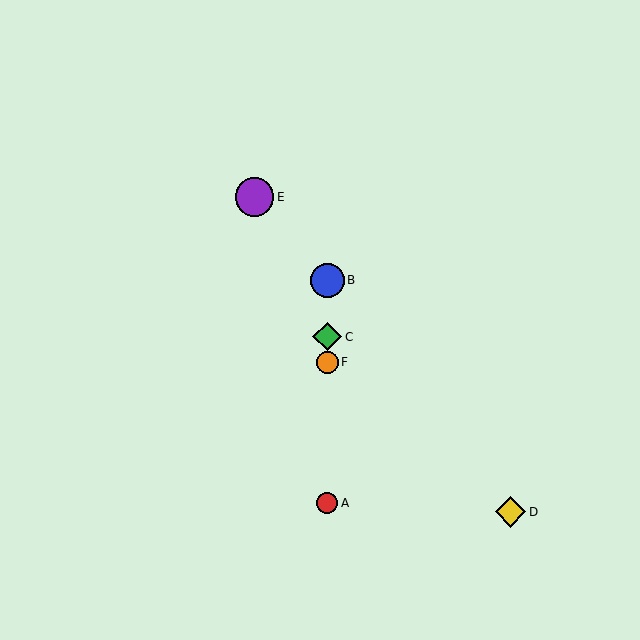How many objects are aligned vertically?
4 objects (A, B, C, F) are aligned vertically.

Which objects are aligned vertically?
Objects A, B, C, F are aligned vertically.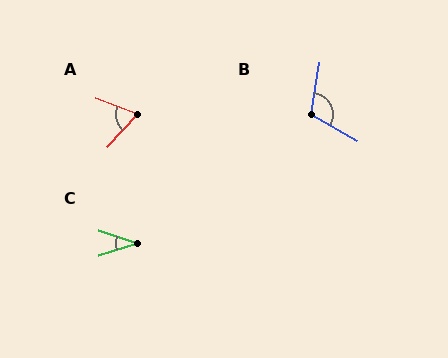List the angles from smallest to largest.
C (37°), A (68°), B (111°).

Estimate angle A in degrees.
Approximately 68 degrees.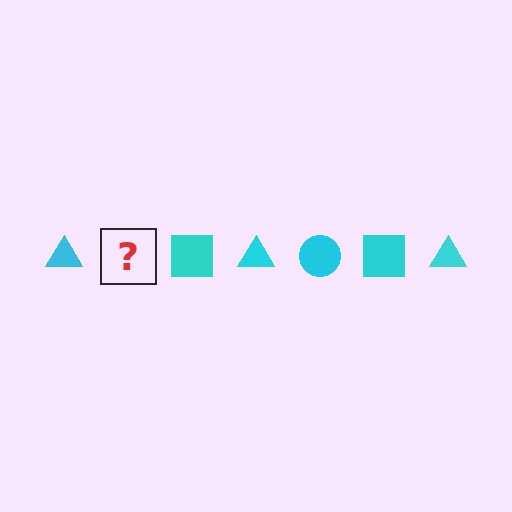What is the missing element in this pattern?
The missing element is a cyan circle.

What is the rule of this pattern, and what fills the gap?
The rule is that the pattern cycles through triangle, circle, square shapes in cyan. The gap should be filled with a cyan circle.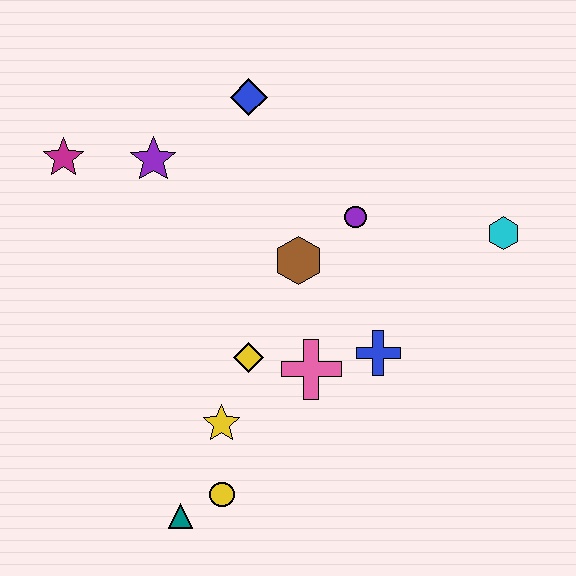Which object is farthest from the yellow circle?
The blue diamond is farthest from the yellow circle.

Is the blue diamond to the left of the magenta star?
No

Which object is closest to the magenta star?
The purple star is closest to the magenta star.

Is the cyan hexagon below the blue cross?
No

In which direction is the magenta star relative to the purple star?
The magenta star is to the left of the purple star.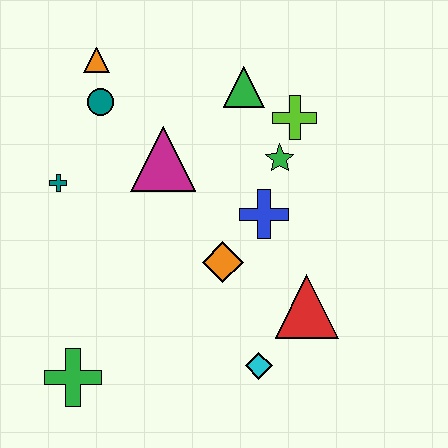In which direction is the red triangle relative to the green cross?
The red triangle is to the right of the green cross.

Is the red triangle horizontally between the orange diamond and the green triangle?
No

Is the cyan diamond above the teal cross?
No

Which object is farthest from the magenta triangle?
The green cross is farthest from the magenta triangle.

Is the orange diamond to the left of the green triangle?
Yes